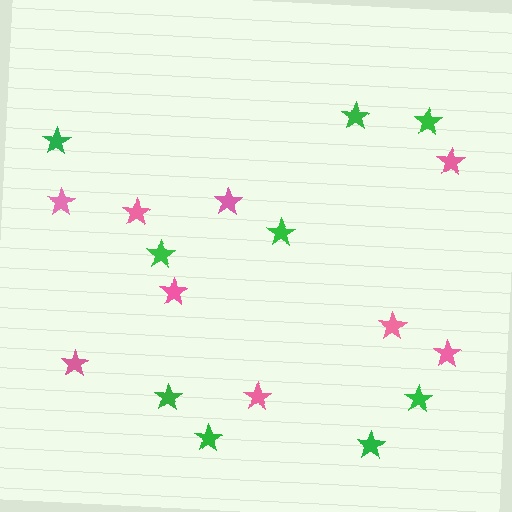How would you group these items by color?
There are 2 groups: one group of pink stars (9) and one group of green stars (9).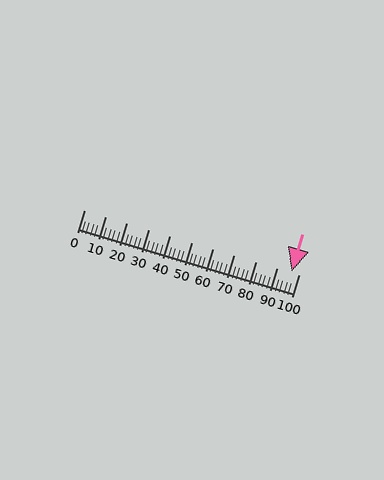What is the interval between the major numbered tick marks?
The major tick marks are spaced 10 units apart.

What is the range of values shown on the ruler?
The ruler shows values from 0 to 100.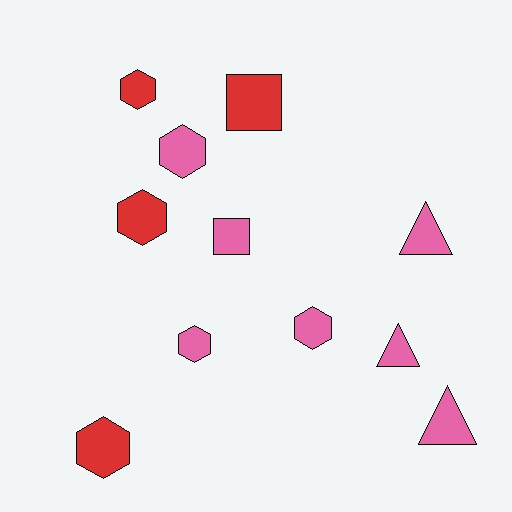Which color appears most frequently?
Pink, with 7 objects.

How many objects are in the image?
There are 11 objects.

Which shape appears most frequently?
Hexagon, with 6 objects.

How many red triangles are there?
There are no red triangles.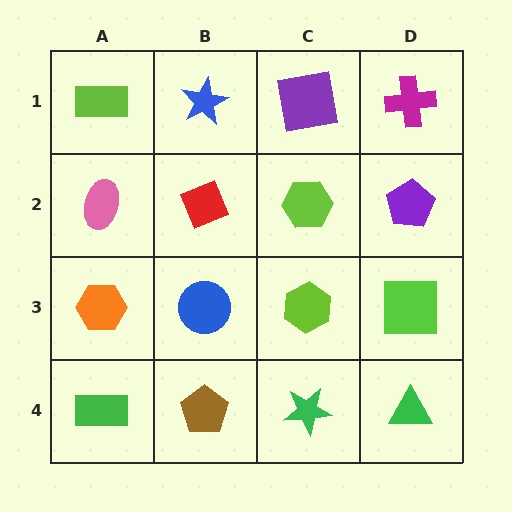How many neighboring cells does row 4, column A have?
2.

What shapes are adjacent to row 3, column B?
A red diamond (row 2, column B), a brown pentagon (row 4, column B), an orange hexagon (row 3, column A), a lime hexagon (row 3, column C).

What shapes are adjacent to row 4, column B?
A blue circle (row 3, column B), a green rectangle (row 4, column A), a green star (row 4, column C).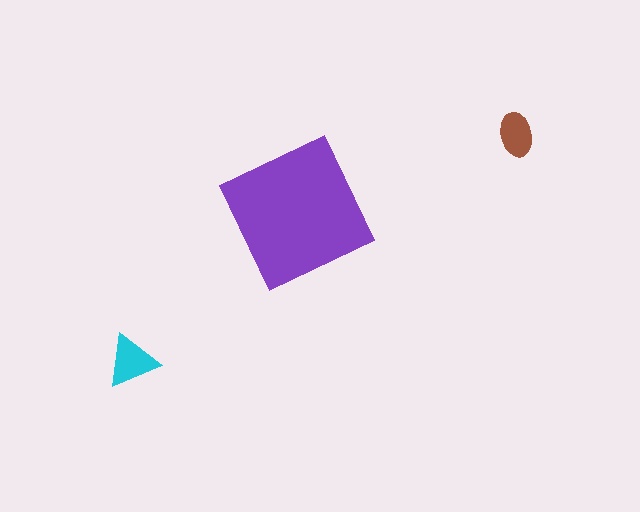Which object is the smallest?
The brown ellipse.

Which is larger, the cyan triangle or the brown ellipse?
The cyan triangle.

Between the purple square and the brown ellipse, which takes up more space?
The purple square.